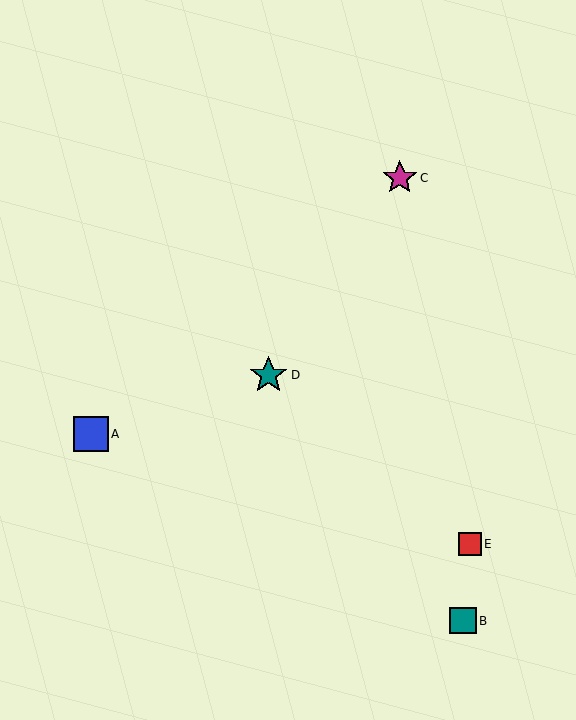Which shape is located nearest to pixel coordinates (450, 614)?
The teal square (labeled B) at (463, 621) is nearest to that location.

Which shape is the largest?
The teal star (labeled D) is the largest.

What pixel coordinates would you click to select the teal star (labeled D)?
Click at (269, 375) to select the teal star D.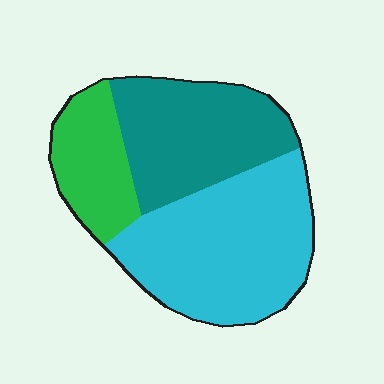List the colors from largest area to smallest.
From largest to smallest: cyan, teal, green.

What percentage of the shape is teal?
Teal covers around 35% of the shape.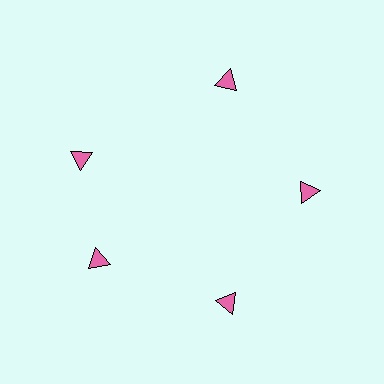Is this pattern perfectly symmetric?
No. The 5 pink triangles are arranged in a ring, but one element near the 10 o'clock position is rotated out of alignment along the ring, breaking the 5-fold rotational symmetry.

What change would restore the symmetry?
The symmetry would be restored by rotating it back into even spacing with its neighbors so that all 5 triangles sit at equal angles and equal distance from the center.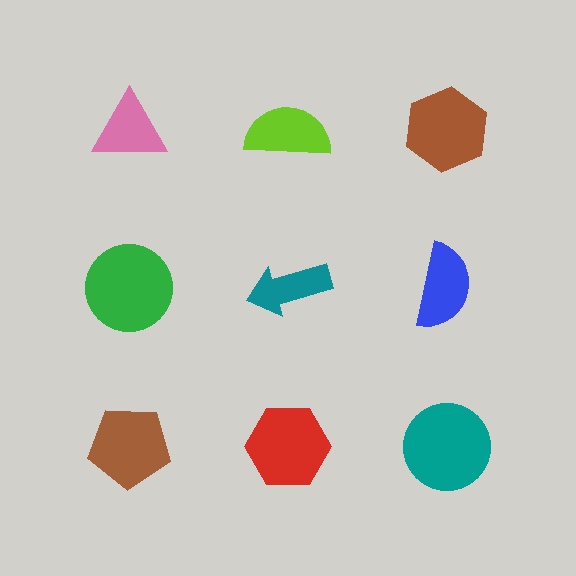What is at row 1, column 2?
A lime semicircle.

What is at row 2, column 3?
A blue semicircle.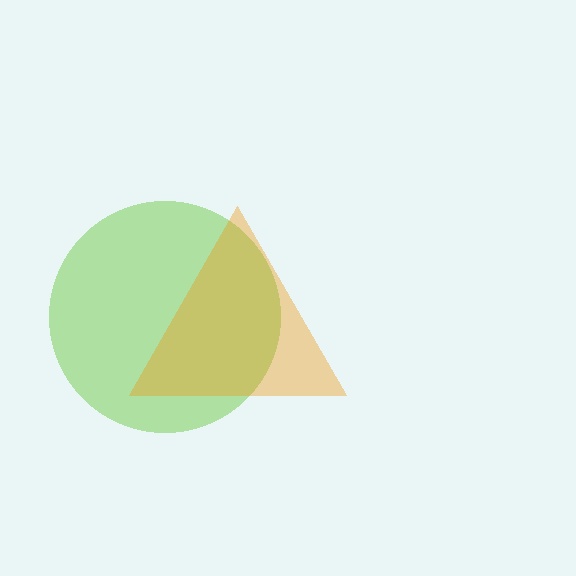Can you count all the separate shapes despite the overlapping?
Yes, there are 2 separate shapes.